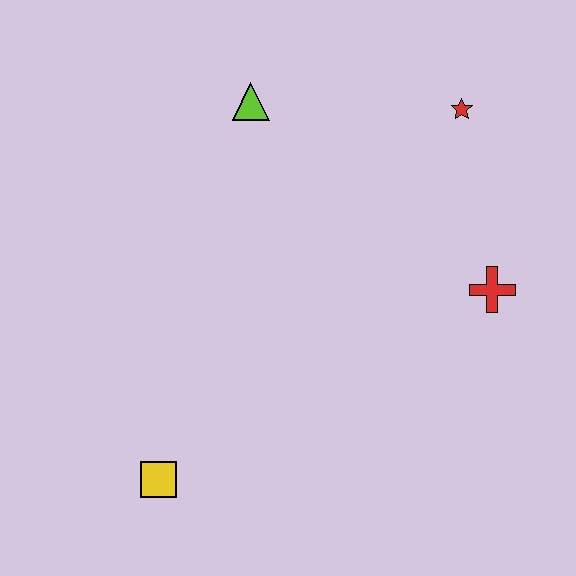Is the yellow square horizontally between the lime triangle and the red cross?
No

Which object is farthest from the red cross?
The yellow square is farthest from the red cross.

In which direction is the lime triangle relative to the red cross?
The lime triangle is to the left of the red cross.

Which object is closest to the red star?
The red cross is closest to the red star.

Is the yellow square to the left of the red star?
Yes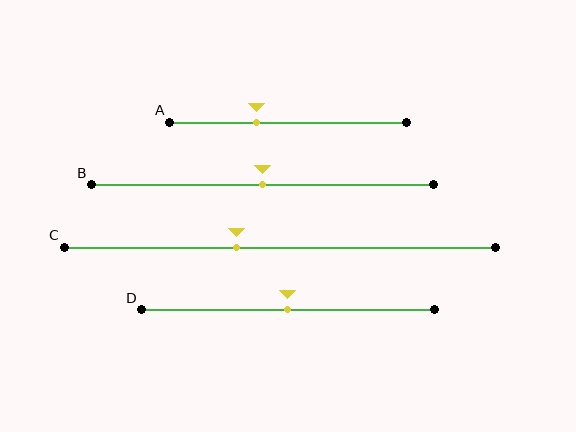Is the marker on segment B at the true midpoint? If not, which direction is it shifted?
Yes, the marker on segment B is at the true midpoint.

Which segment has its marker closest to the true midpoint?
Segment B has its marker closest to the true midpoint.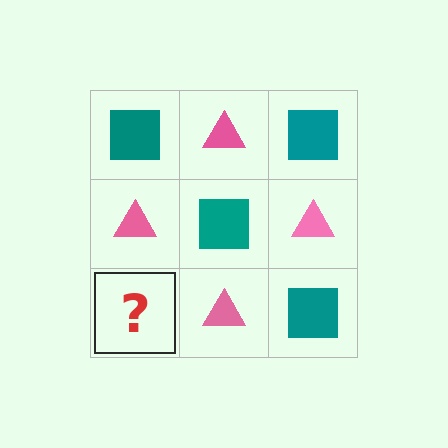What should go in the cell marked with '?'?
The missing cell should contain a teal square.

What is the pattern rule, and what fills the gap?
The rule is that it alternates teal square and pink triangle in a checkerboard pattern. The gap should be filled with a teal square.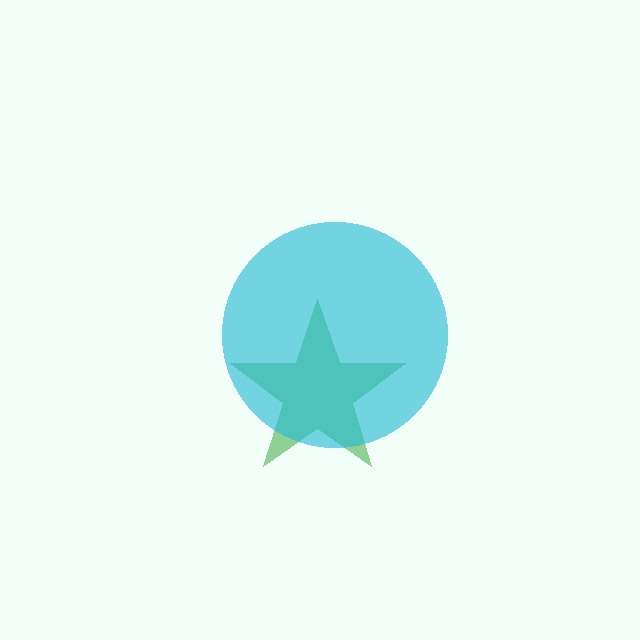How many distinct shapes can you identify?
There are 2 distinct shapes: a green star, a cyan circle.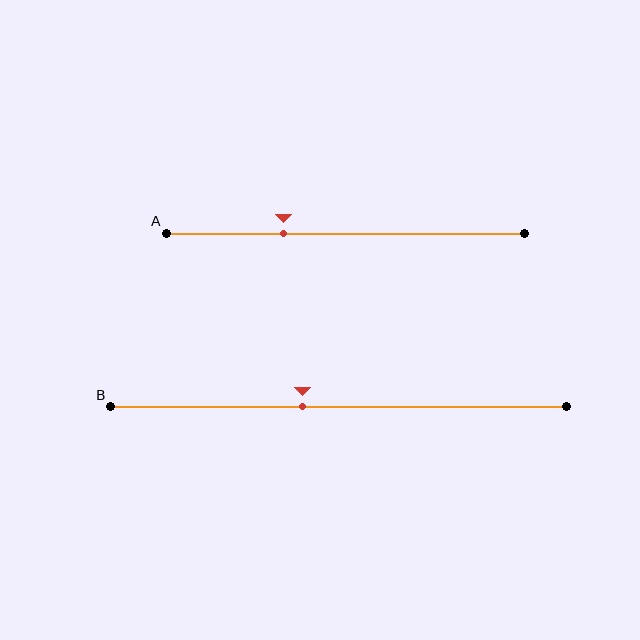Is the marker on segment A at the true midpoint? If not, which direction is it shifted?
No, the marker on segment A is shifted to the left by about 17% of the segment length.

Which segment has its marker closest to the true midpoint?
Segment B has its marker closest to the true midpoint.